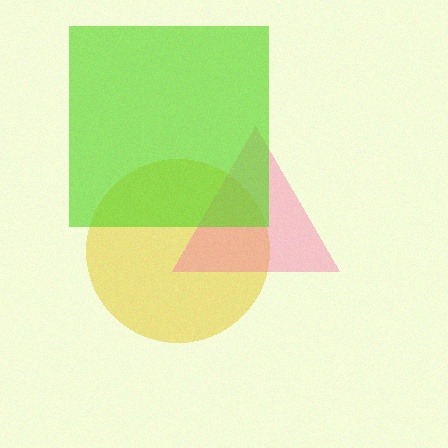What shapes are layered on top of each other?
The layered shapes are: a yellow circle, a pink triangle, a lime square.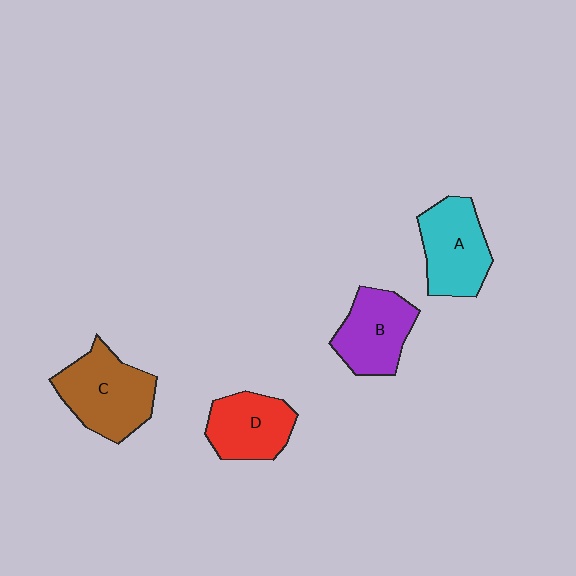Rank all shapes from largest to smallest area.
From largest to smallest: C (brown), A (cyan), B (purple), D (red).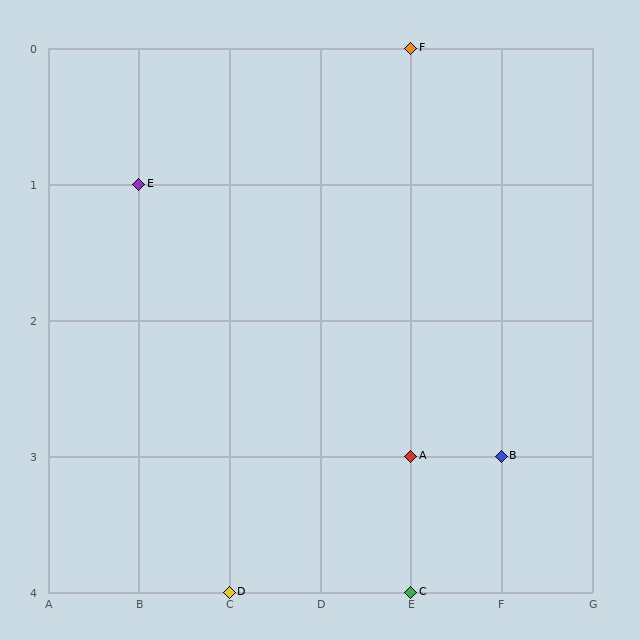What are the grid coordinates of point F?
Point F is at grid coordinates (E, 0).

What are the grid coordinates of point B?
Point B is at grid coordinates (F, 3).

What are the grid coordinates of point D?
Point D is at grid coordinates (C, 4).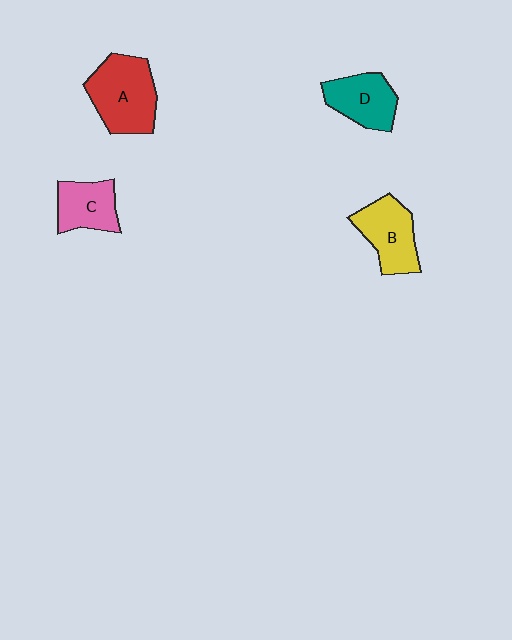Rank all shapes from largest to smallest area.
From largest to smallest: A (red), B (yellow), D (teal), C (pink).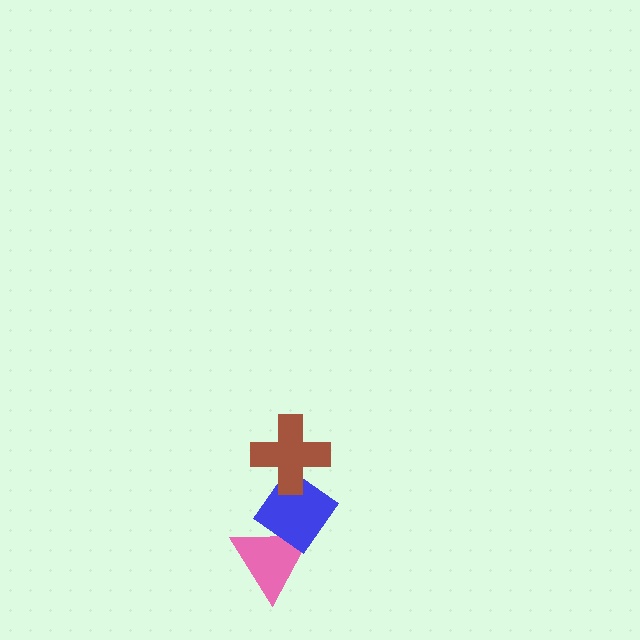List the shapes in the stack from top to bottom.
From top to bottom: the brown cross, the blue diamond, the pink triangle.